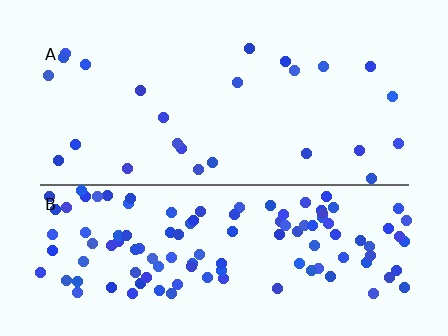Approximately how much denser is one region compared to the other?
Approximately 4.8× — region B over region A.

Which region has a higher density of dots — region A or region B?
B (the bottom).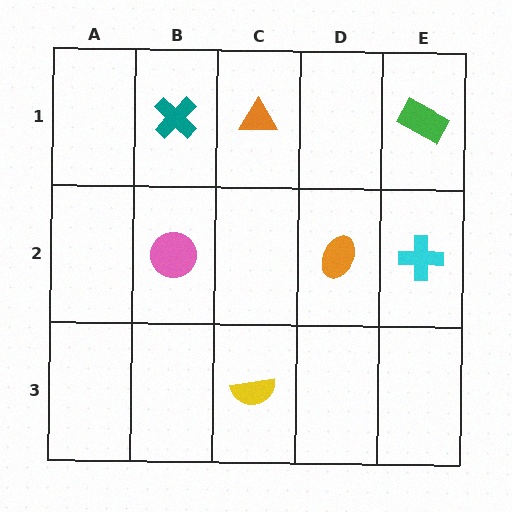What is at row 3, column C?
A yellow semicircle.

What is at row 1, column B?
A teal cross.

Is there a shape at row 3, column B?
No, that cell is empty.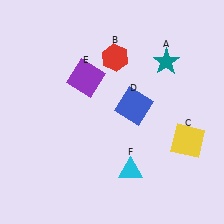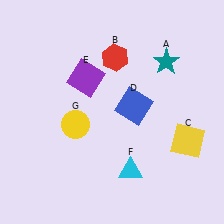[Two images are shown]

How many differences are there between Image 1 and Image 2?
There is 1 difference between the two images.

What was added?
A yellow circle (G) was added in Image 2.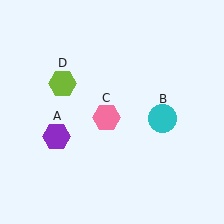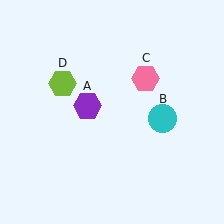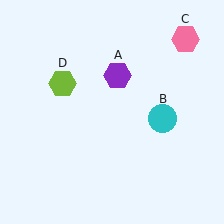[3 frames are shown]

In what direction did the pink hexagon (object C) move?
The pink hexagon (object C) moved up and to the right.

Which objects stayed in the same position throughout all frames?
Cyan circle (object B) and lime hexagon (object D) remained stationary.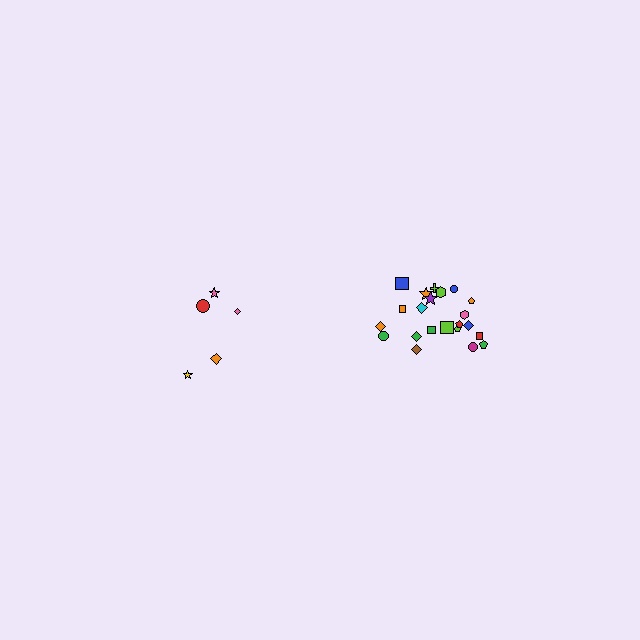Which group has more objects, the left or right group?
The right group.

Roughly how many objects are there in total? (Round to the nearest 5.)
Roughly 25 objects in total.